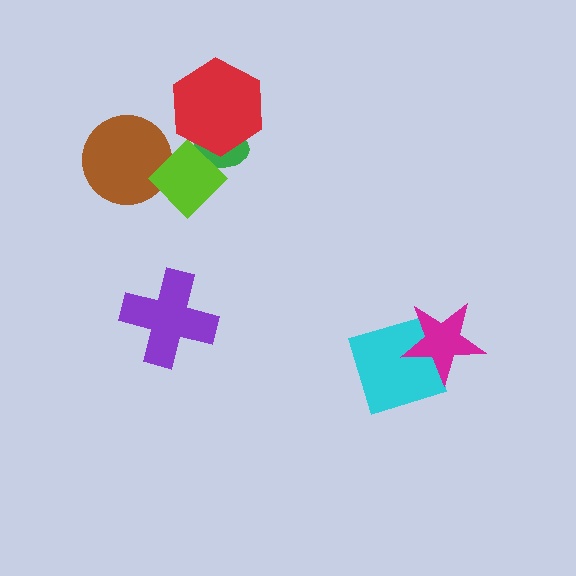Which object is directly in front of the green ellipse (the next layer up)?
The lime diamond is directly in front of the green ellipse.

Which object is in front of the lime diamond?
The red hexagon is in front of the lime diamond.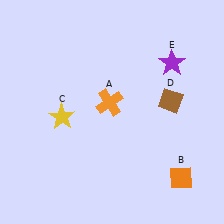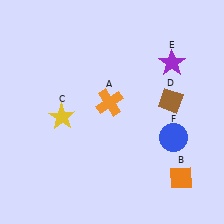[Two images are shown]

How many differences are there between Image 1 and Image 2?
There is 1 difference between the two images.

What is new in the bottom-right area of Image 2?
A blue circle (F) was added in the bottom-right area of Image 2.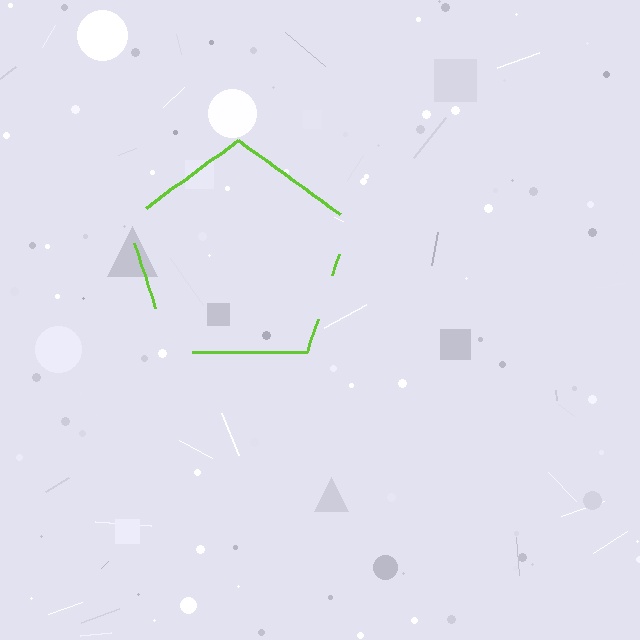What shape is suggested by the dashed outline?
The dashed outline suggests a pentagon.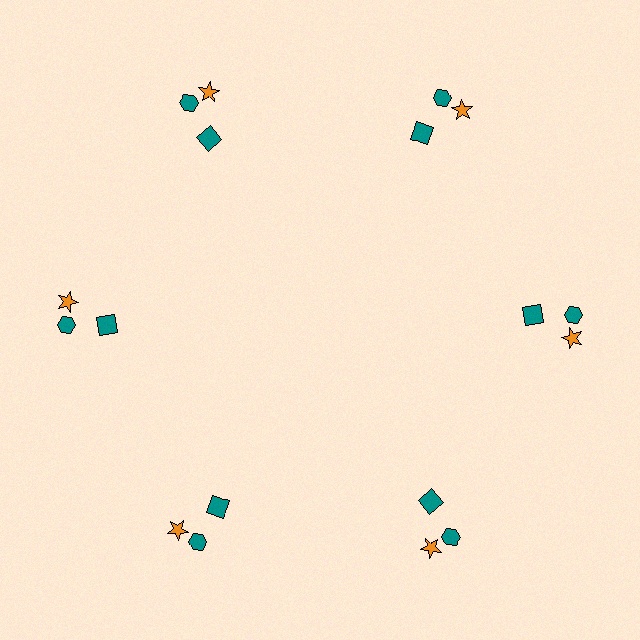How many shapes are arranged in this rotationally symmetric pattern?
There are 18 shapes, arranged in 6 groups of 3.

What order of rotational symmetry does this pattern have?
This pattern has 6-fold rotational symmetry.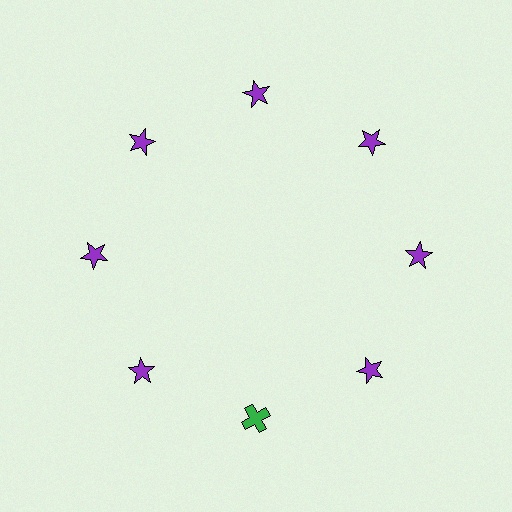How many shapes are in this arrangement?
There are 8 shapes arranged in a ring pattern.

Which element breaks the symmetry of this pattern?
The green cross at roughly the 6 o'clock position breaks the symmetry. All other shapes are purple stars.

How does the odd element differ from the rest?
It differs in both color (green instead of purple) and shape (cross instead of star).